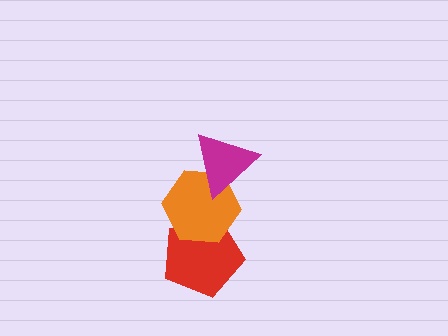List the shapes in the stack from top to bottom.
From top to bottom: the magenta triangle, the orange hexagon, the red pentagon.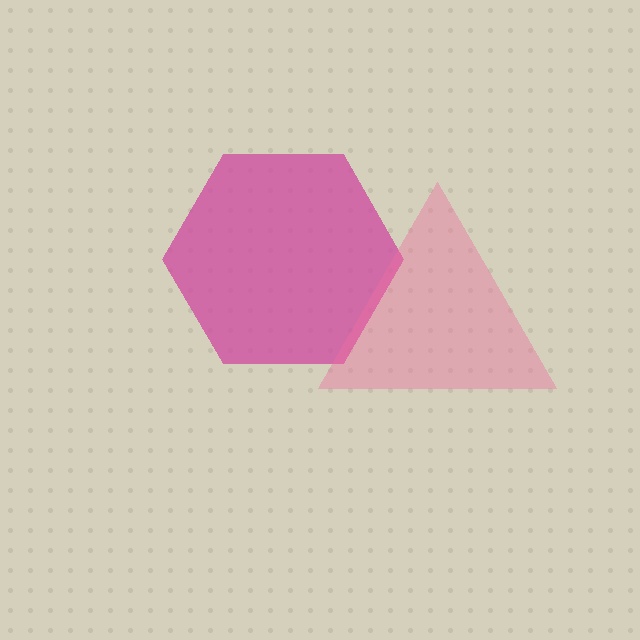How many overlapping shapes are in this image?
There are 2 overlapping shapes in the image.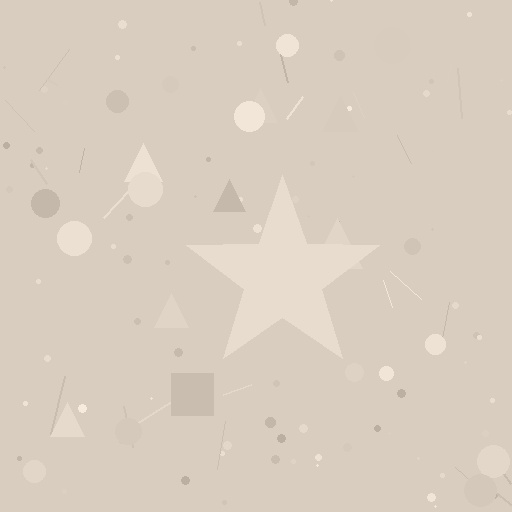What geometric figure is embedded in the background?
A star is embedded in the background.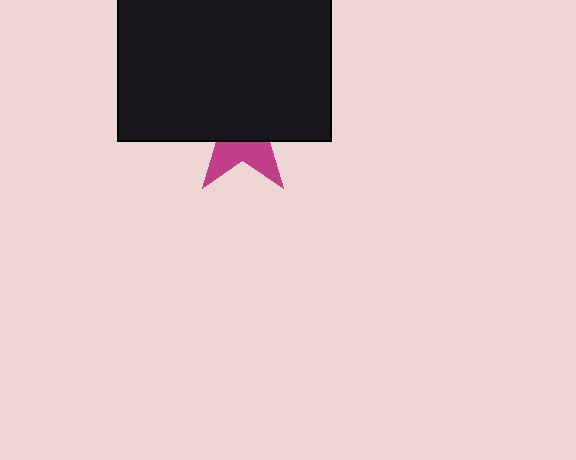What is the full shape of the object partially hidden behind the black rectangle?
The partially hidden object is a magenta star.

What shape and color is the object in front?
The object in front is a black rectangle.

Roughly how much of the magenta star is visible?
A small part of it is visible (roughly 36%).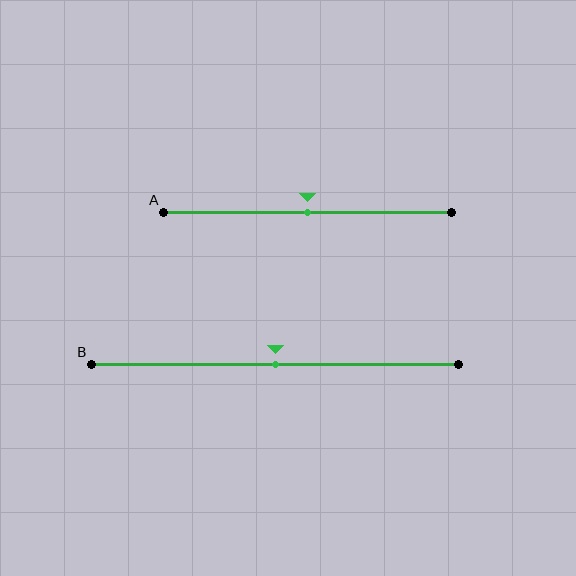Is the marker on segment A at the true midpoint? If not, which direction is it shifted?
Yes, the marker on segment A is at the true midpoint.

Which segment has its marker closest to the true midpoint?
Segment A has its marker closest to the true midpoint.